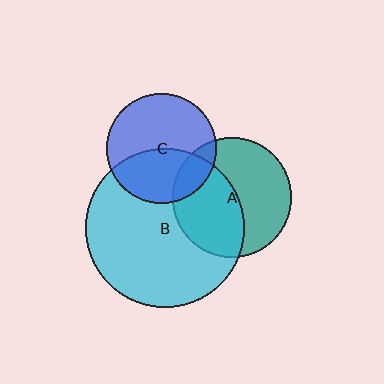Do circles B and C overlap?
Yes.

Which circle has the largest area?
Circle B (cyan).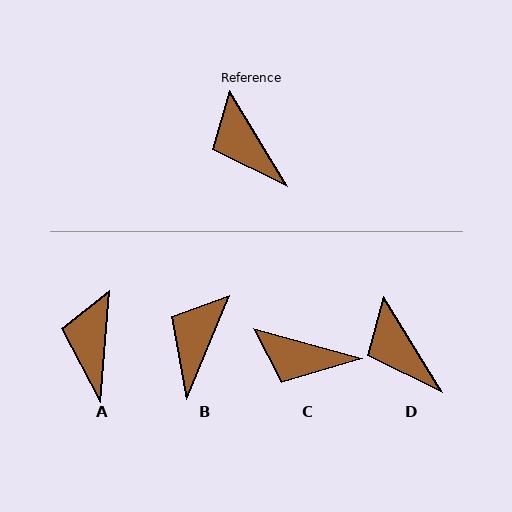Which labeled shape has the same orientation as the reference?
D.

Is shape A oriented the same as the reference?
No, it is off by about 36 degrees.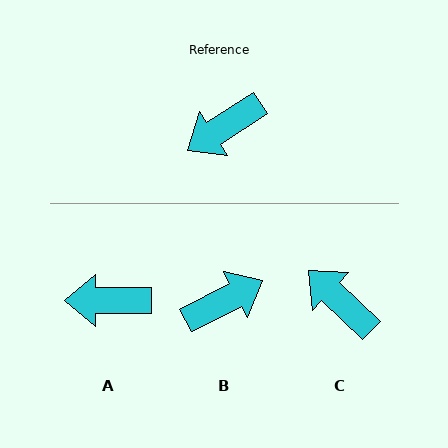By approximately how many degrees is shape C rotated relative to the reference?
Approximately 77 degrees clockwise.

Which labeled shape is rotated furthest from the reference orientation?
B, about 175 degrees away.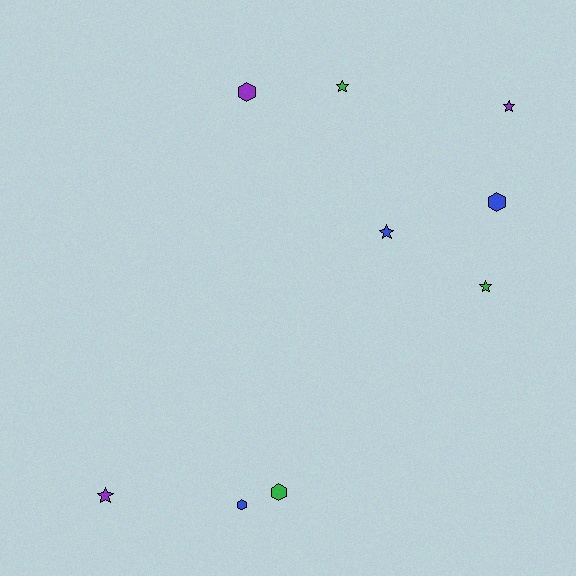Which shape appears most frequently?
Star, with 5 objects.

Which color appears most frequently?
Blue, with 3 objects.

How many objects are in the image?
There are 9 objects.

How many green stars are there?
There are 2 green stars.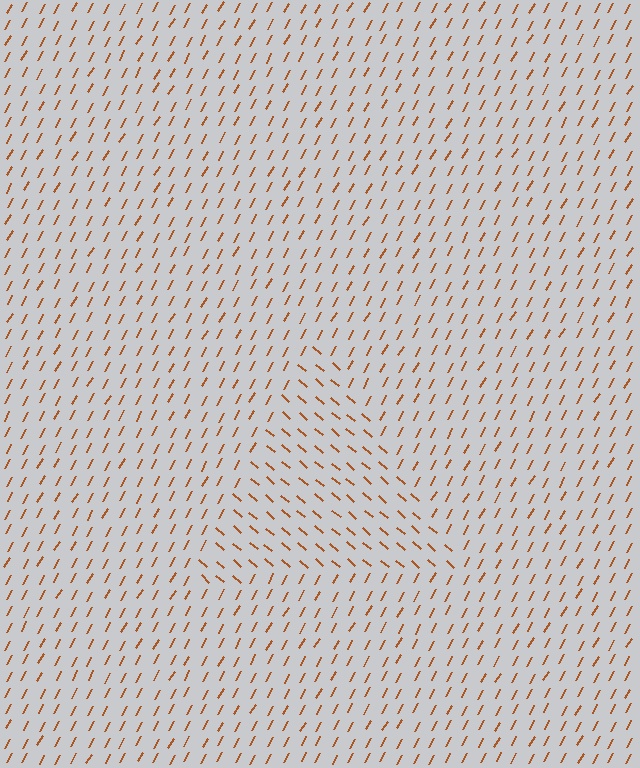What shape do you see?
I see a triangle.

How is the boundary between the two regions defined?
The boundary is defined purely by a change in line orientation (approximately 78 degrees difference). All lines are the same color and thickness.